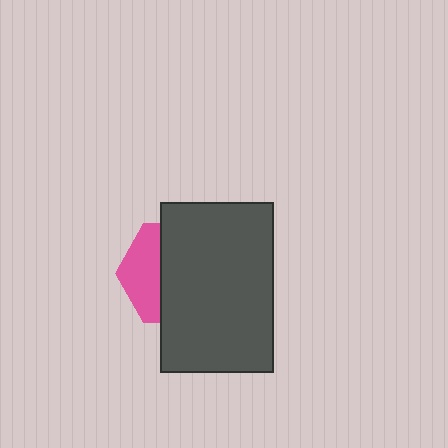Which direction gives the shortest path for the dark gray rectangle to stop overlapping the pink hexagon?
Moving right gives the shortest separation.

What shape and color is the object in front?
The object in front is a dark gray rectangle.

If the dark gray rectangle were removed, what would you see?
You would see the complete pink hexagon.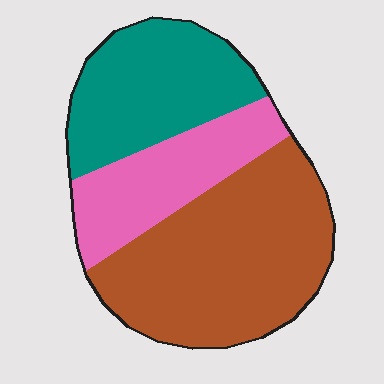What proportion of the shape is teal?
Teal covers roughly 30% of the shape.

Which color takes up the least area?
Pink, at roughly 25%.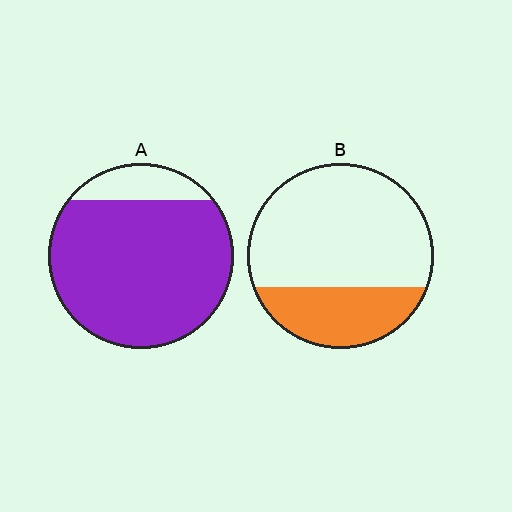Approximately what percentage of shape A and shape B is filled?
A is approximately 85% and B is approximately 30%.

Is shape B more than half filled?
No.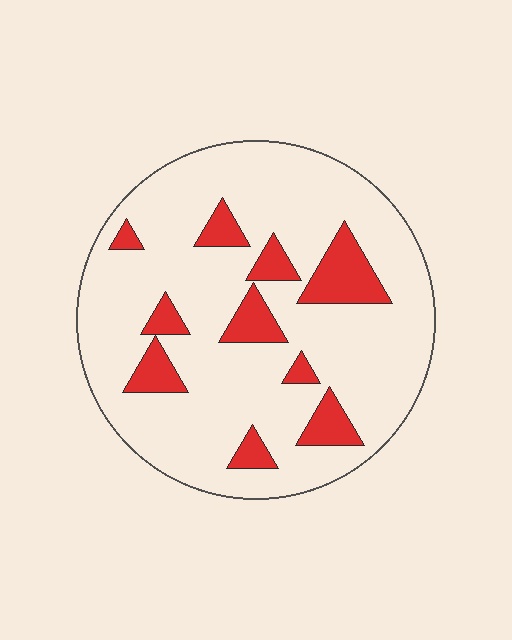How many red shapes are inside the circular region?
10.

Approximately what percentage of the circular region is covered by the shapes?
Approximately 15%.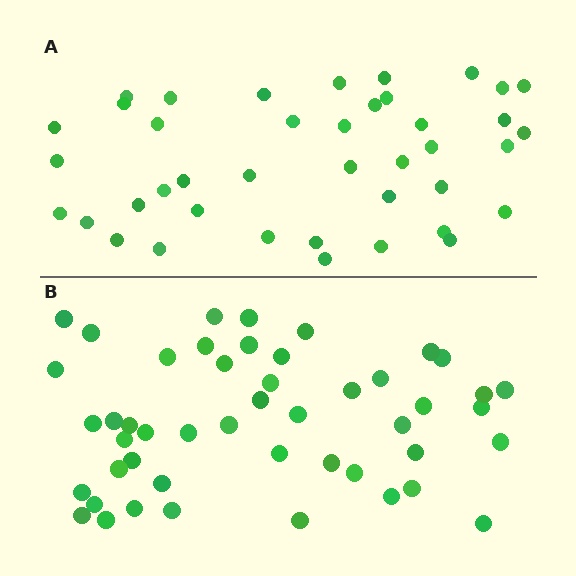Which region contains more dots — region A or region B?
Region B (the bottom region) has more dots.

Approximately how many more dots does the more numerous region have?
Region B has roughly 8 or so more dots than region A.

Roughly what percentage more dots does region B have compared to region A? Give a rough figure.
About 15% more.